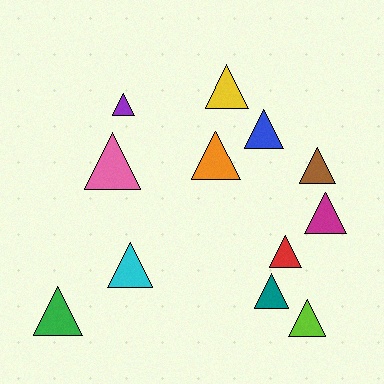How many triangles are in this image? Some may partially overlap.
There are 12 triangles.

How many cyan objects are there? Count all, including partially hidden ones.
There is 1 cyan object.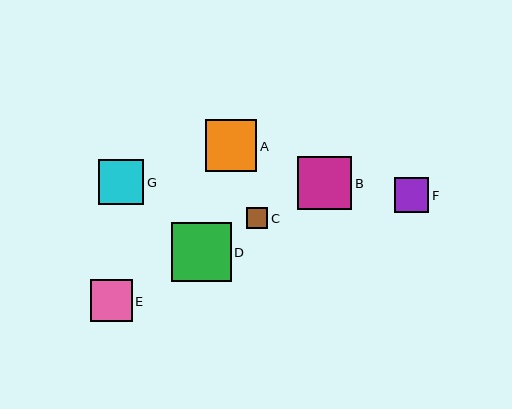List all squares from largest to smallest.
From largest to smallest: D, B, A, G, E, F, C.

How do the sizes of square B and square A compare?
Square B and square A are approximately the same size.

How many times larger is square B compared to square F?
Square B is approximately 1.6 times the size of square F.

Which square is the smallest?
Square C is the smallest with a size of approximately 22 pixels.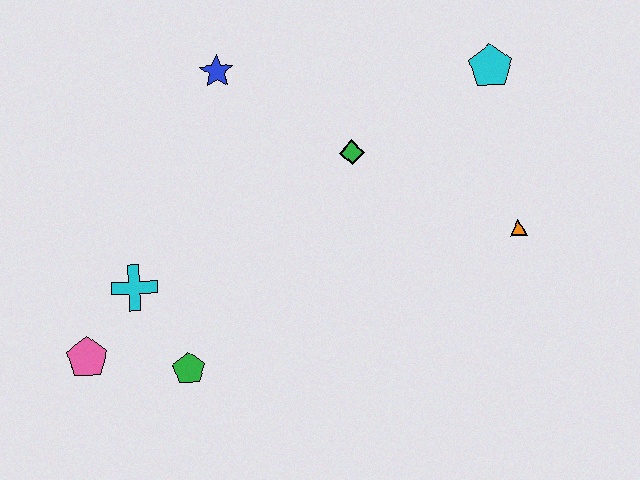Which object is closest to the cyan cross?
The pink pentagon is closest to the cyan cross.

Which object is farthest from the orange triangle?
The pink pentagon is farthest from the orange triangle.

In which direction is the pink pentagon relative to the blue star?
The pink pentagon is below the blue star.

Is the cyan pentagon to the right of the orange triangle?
No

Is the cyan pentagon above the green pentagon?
Yes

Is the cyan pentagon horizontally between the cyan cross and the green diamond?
No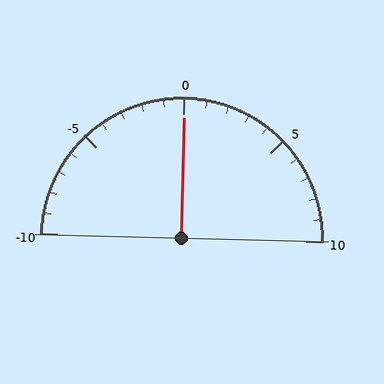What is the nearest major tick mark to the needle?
The nearest major tick mark is 0.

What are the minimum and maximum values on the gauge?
The gauge ranges from -10 to 10.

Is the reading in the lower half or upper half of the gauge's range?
The reading is in the upper half of the range (-10 to 10).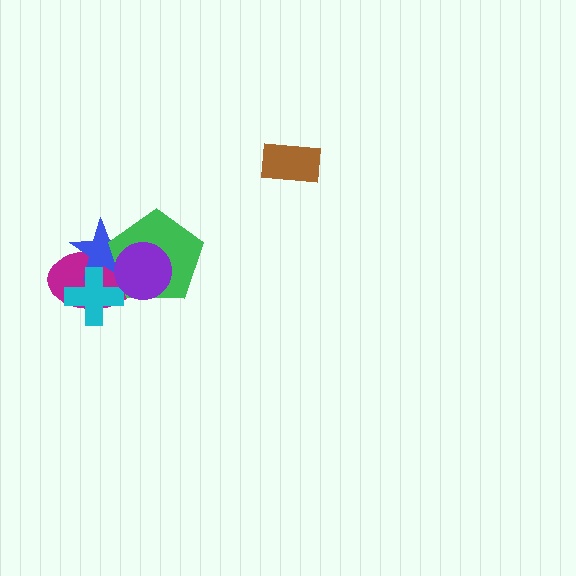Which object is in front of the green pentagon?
The purple circle is in front of the green pentagon.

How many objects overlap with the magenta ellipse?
4 objects overlap with the magenta ellipse.